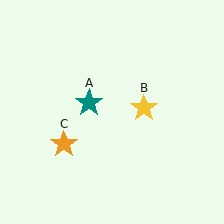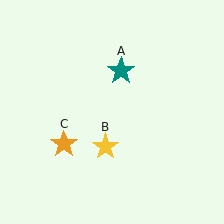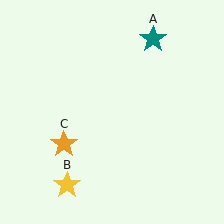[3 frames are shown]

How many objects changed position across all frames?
2 objects changed position: teal star (object A), yellow star (object B).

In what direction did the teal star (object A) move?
The teal star (object A) moved up and to the right.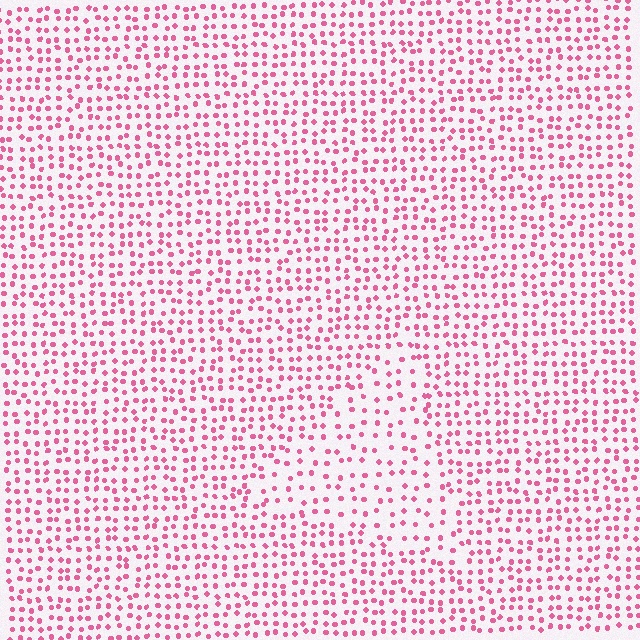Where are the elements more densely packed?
The elements are more densely packed outside the triangle boundary.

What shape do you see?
I see a triangle.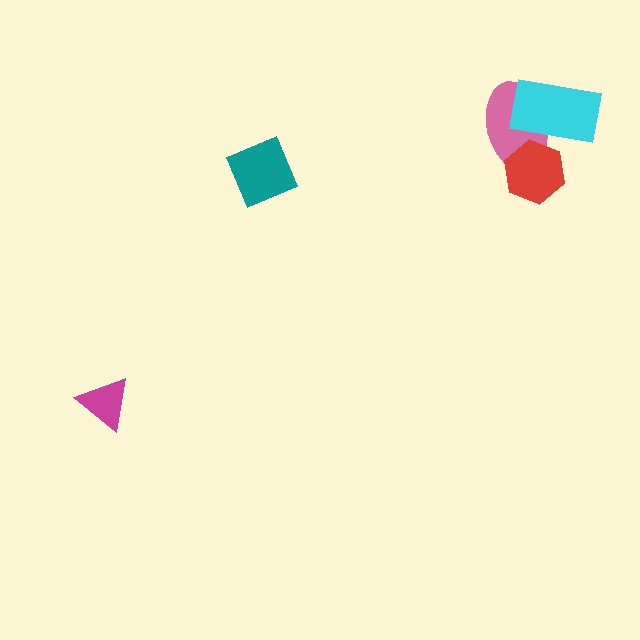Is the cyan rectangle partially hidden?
Yes, it is partially covered by another shape.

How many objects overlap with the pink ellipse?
2 objects overlap with the pink ellipse.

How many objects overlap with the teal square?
0 objects overlap with the teal square.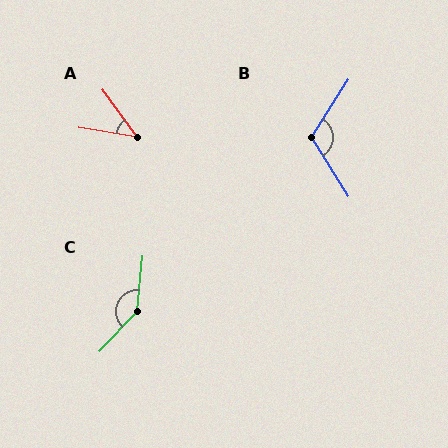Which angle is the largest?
C, at approximately 142 degrees.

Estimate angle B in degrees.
Approximately 115 degrees.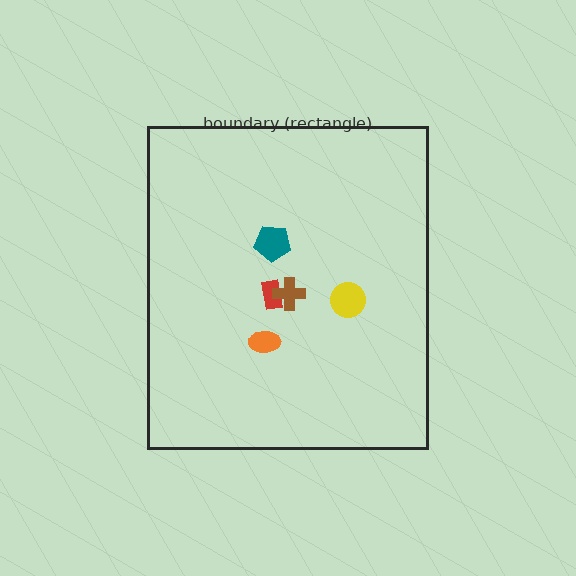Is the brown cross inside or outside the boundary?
Inside.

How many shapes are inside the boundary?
5 inside, 0 outside.